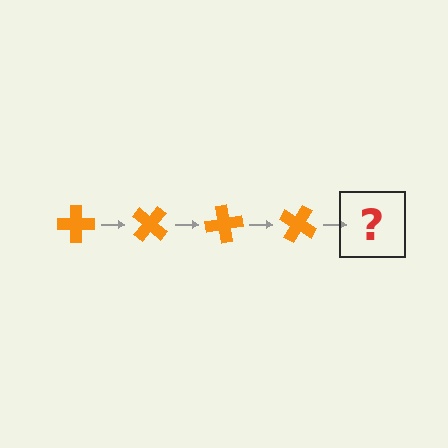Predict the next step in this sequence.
The next step is an orange cross rotated 160 degrees.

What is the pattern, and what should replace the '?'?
The pattern is that the cross rotates 40 degrees each step. The '?' should be an orange cross rotated 160 degrees.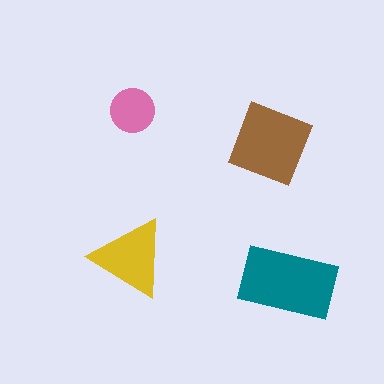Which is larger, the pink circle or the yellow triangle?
The yellow triangle.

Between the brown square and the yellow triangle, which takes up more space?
The brown square.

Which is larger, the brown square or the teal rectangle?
The teal rectangle.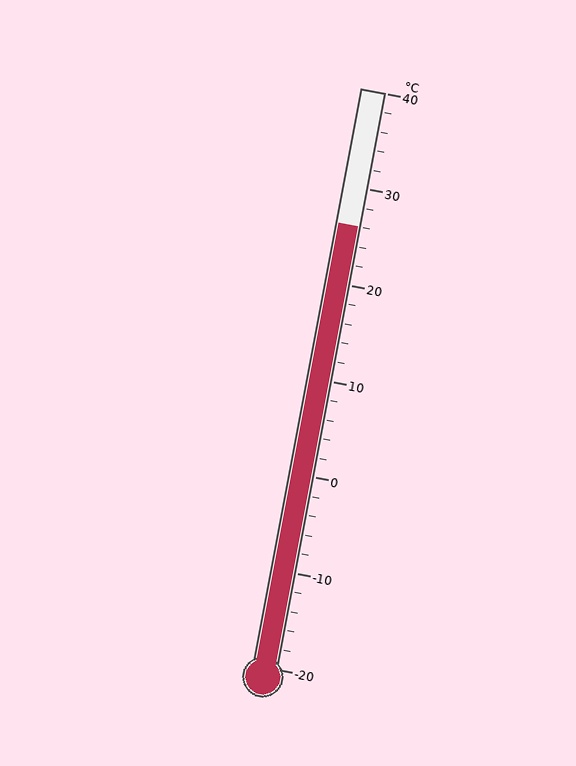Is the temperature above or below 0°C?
The temperature is above 0°C.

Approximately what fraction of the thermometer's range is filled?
The thermometer is filled to approximately 75% of its range.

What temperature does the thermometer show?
The thermometer shows approximately 26°C.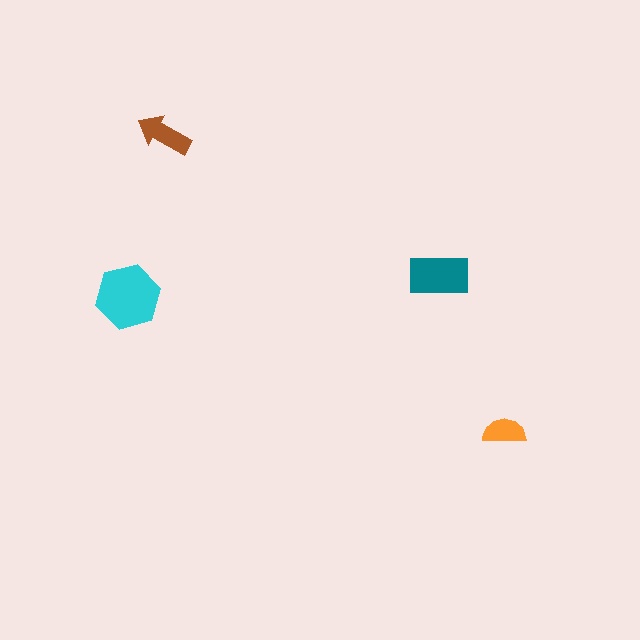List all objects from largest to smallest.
The cyan hexagon, the teal rectangle, the brown arrow, the orange semicircle.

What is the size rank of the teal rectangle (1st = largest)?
2nd.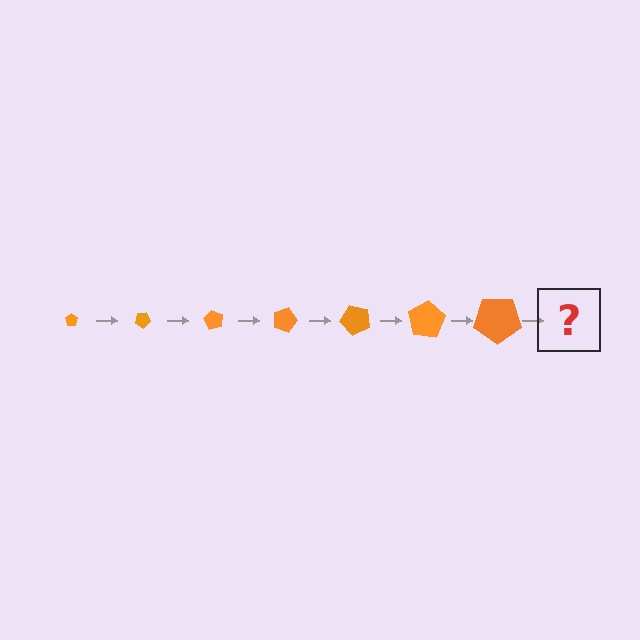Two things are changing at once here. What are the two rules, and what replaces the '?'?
The two rules are that the pentagon grows larger each step and it rotates 30 degrees each step. The '?' should be a pentagon, larger than the previous one and rotated 210 degrees from the start.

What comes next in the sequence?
The next element should be a pentagon, larger than the previous one and rotated 210 degrees from the start.